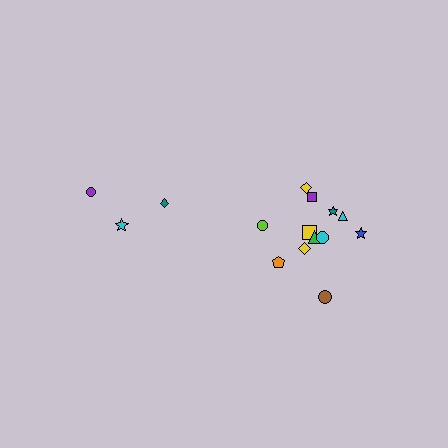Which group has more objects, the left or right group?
The right group.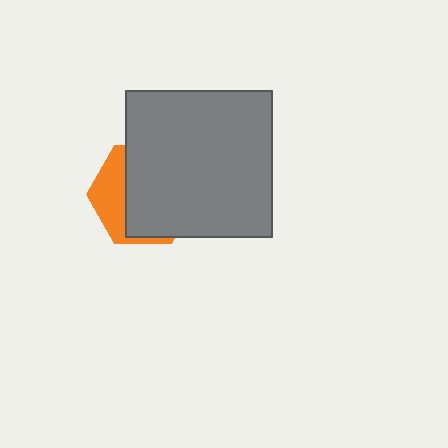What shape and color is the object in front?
The object in front is a gray square.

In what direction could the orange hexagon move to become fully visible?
The orange hexagon could move left. That would shift it out from behind the gray square entirely.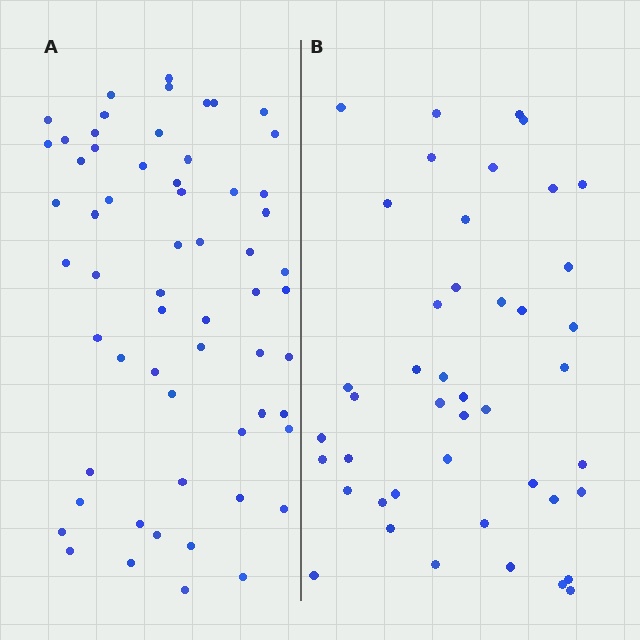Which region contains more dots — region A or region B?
Region A (the left region) has more dots.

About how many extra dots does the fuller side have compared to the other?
Region A has approximately 15 more dots than region B.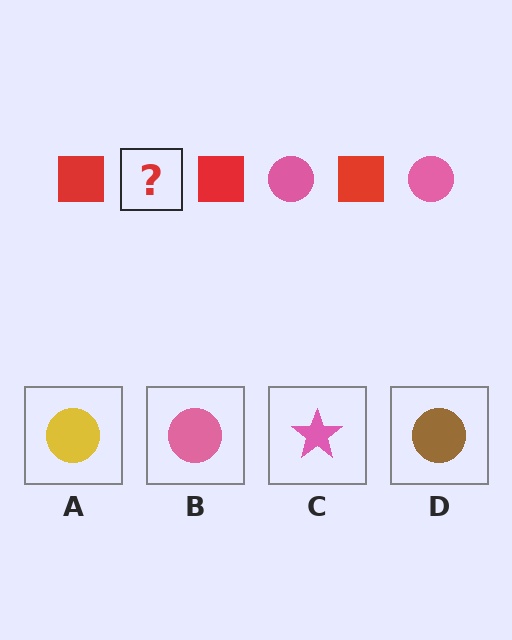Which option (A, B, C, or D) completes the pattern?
B.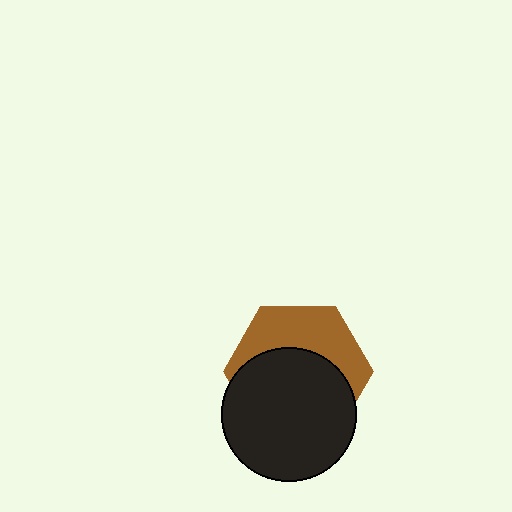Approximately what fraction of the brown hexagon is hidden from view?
Roughly 58% of the brown hexagon is hidden behind the black circle.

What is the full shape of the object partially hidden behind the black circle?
The partially hidden object is a brown hexagon.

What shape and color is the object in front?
The object in front is a black circle.